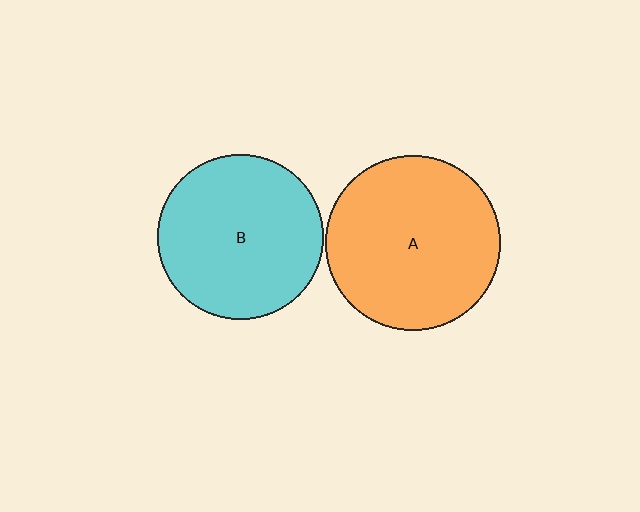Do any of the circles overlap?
No, none of the circles overlap.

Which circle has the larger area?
Circle A (orange).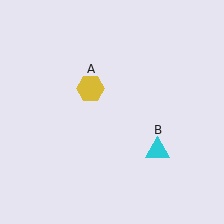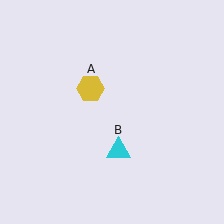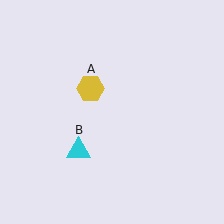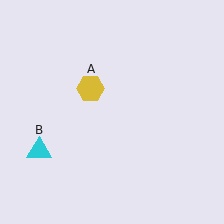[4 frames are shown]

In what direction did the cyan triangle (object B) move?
The cyan triangle (object B) moved left.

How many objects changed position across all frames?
1 object changed position: cyan triangle (object B).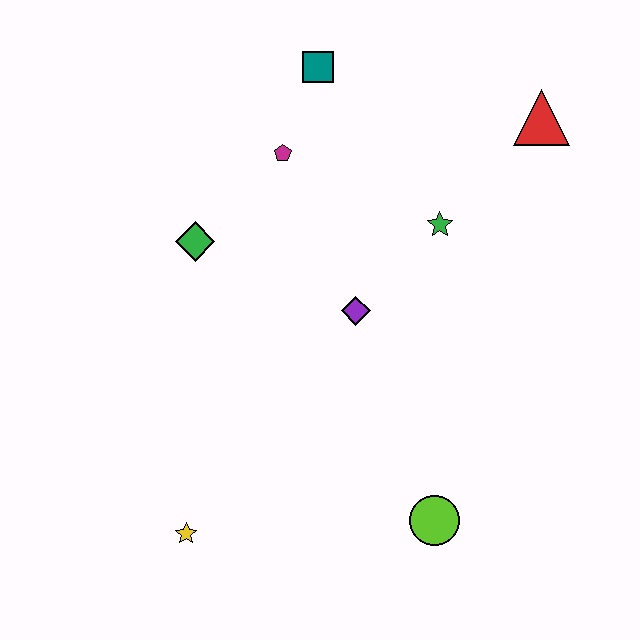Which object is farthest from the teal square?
The yellow star is farthest from the teal square.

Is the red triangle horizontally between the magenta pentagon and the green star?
No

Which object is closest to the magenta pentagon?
The teal square is closest to the magenta pentagon.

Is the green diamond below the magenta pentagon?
Yes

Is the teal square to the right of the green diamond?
Yes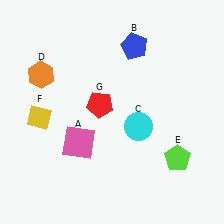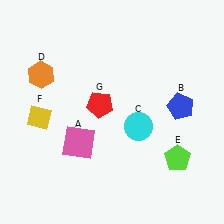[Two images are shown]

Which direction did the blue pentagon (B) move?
The blue pentagon (B) moved down.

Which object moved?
The blue pentagon (B) moved down.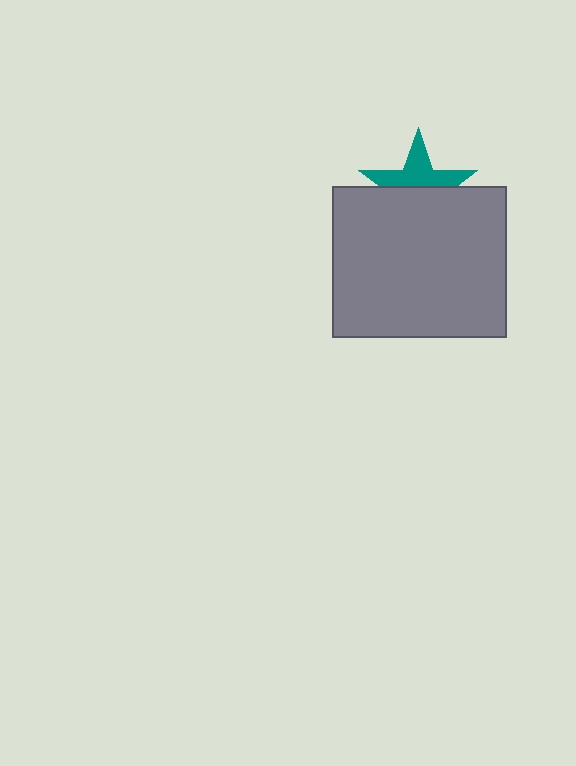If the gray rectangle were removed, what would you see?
You would see the complete teal star.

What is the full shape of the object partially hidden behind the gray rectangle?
The partially hidden object is a teal star.